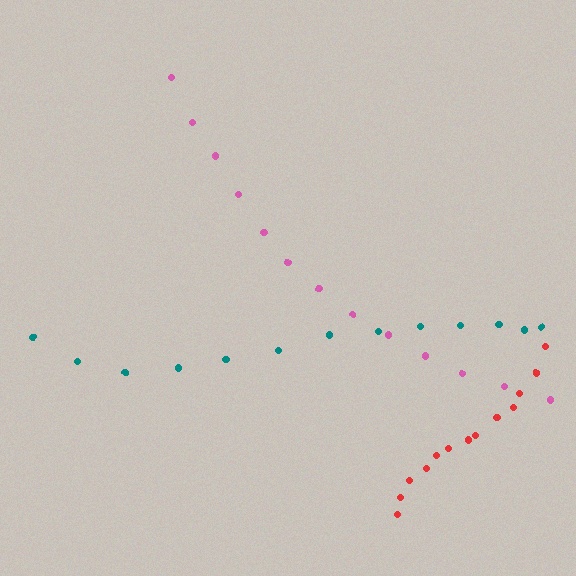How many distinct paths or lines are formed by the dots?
There are 3 distinct paths.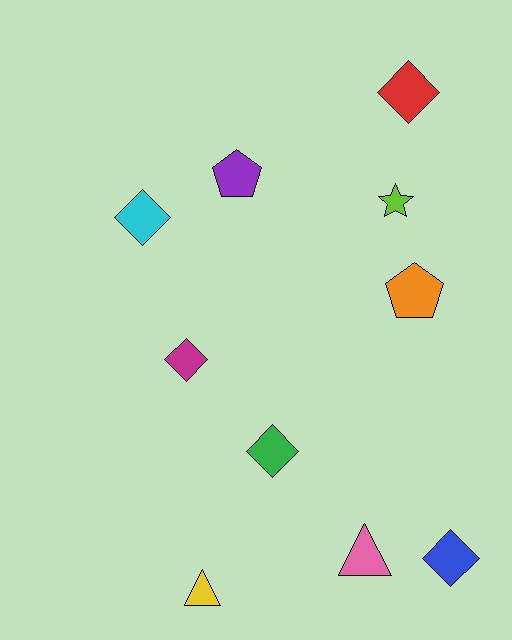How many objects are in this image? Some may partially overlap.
There are 10 objects.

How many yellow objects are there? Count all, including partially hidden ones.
There is 1 yellow object.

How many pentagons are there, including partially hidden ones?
There are 2 pentagons.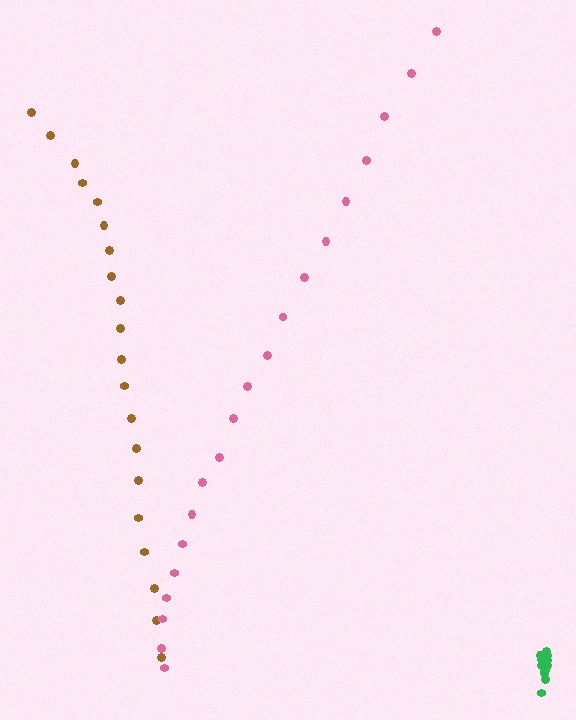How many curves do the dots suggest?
There are 3 distinct paths.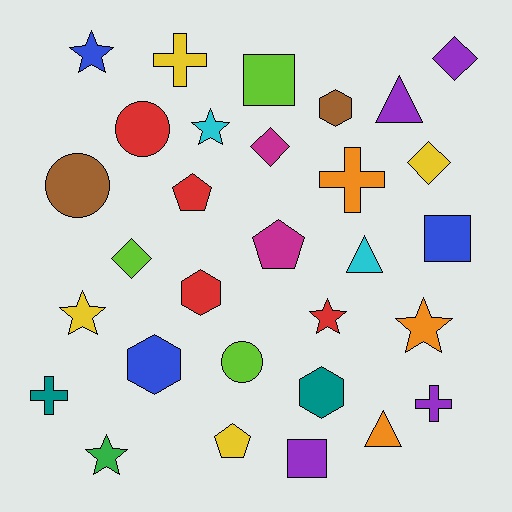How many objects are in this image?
There are 30 objects.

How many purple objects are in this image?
There are 4 purple objects.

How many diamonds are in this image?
There are 4 diamonds.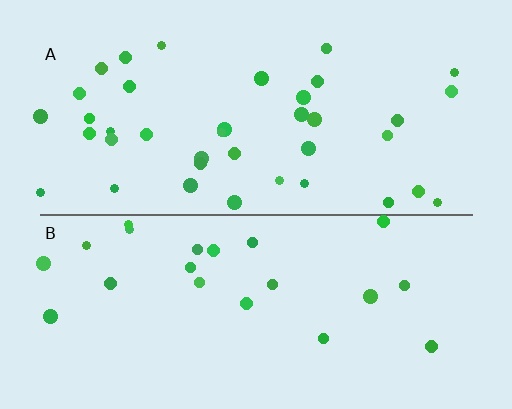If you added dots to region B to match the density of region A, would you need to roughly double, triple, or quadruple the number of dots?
Approximately double.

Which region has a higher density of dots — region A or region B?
A (the top).